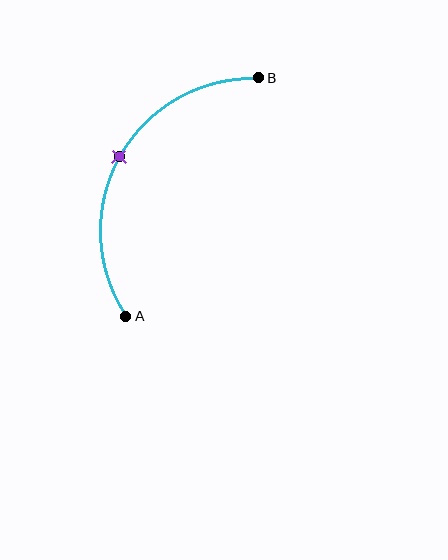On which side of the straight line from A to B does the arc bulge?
The arc bulges to the left of the straight line connecting A and B.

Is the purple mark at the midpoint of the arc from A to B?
Yes. The purple mark lies on the arc at equal arc-length from both A and B — it is the arc midpoint.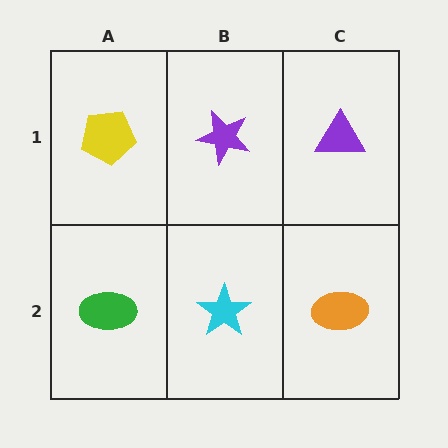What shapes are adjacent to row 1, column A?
A green ellipse (row 2, column A), a purple star (row 1, column B).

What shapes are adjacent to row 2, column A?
A yellow pentagon (row 1, column A), a cyan star (row 2, column B).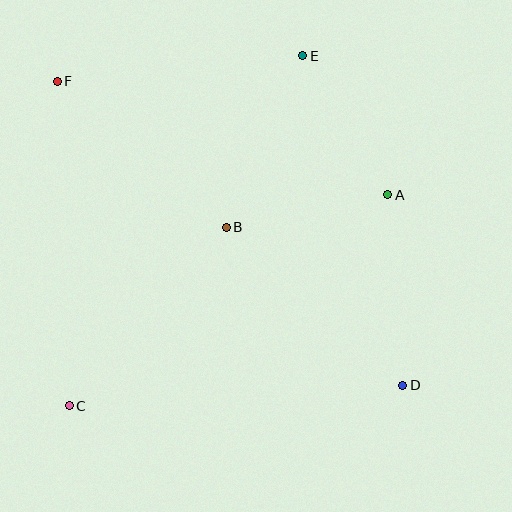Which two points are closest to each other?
Points A and E are closest to each other.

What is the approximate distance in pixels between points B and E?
The distance between B and E is approximately 188 pixels.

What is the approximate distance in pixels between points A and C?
The distance between A and C is approximately 382 pixels.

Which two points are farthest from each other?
Points D and F are farthest from each other.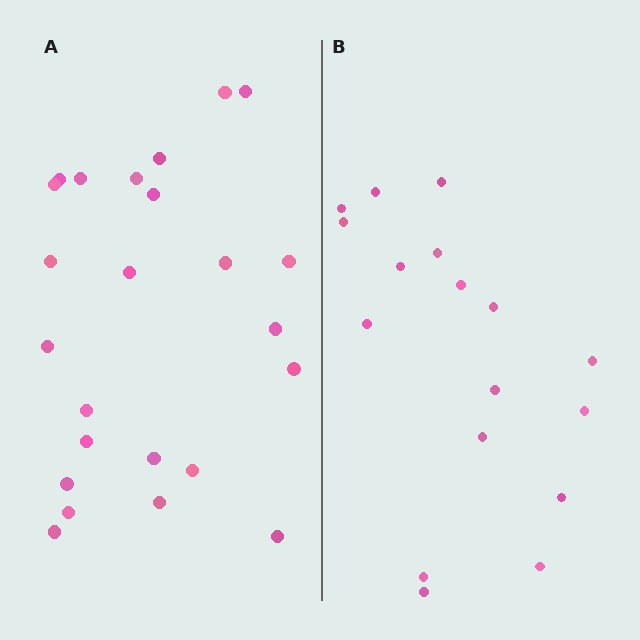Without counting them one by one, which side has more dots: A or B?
Region A (the left region) has more dots.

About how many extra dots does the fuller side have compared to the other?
Region A has roughly 8 or so more dots than region B.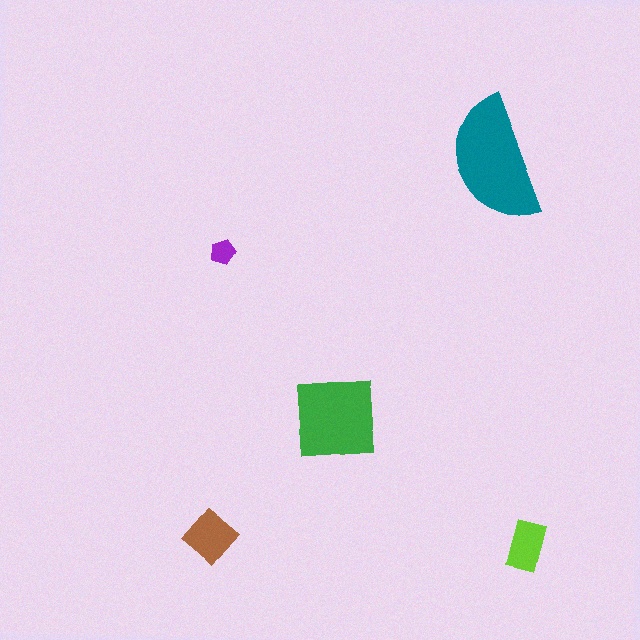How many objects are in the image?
There are 5 objects in the image.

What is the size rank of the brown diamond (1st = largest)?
3rd.